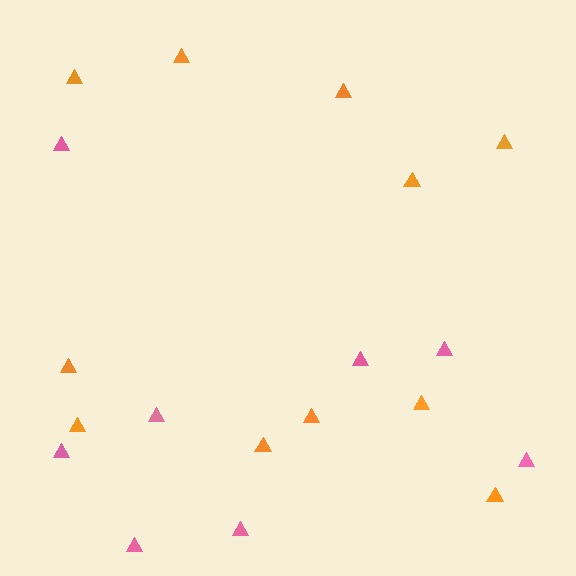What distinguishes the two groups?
There are 2 groups: one group of orange triangles (11) and one group of pink triangles (8).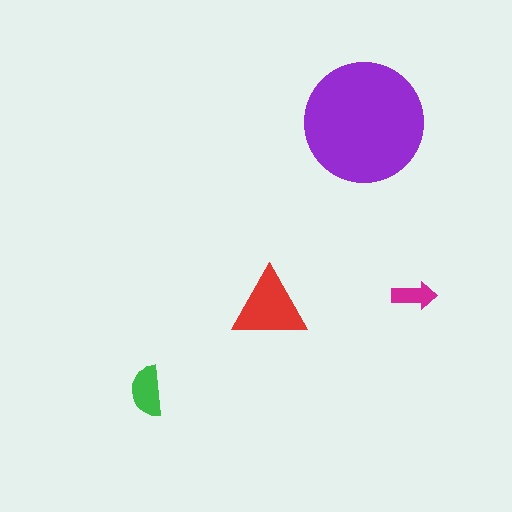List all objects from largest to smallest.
The purple circle, the red triangle, the green semicircle, the magenta arrow.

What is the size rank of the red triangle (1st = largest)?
2nd.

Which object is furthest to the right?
The magenta arrow is rightmost.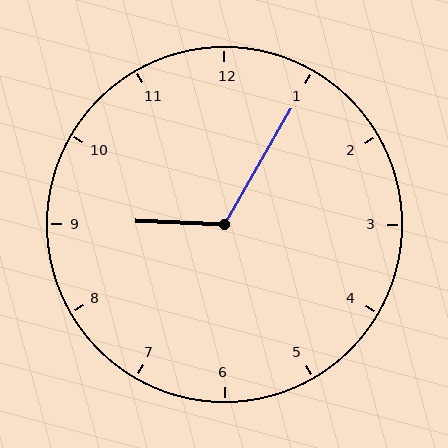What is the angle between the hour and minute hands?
Approximately 118 degrees.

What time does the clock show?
9:05.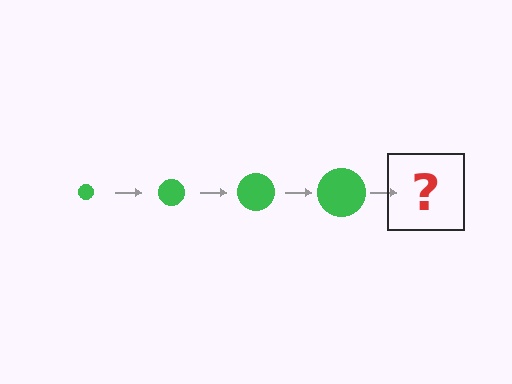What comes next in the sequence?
The next element should be a green circle, larger than the previous one.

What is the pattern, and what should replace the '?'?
The pattern is that the circle gets progressively larger each step. The '?' should be a green circle, larger than the previous one.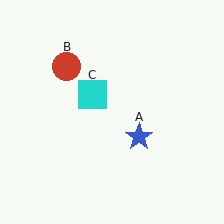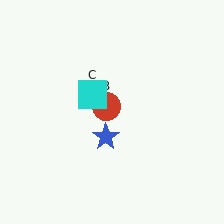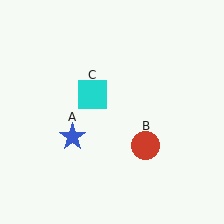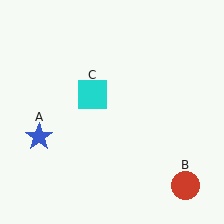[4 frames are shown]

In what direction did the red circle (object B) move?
The red circle (object B) moved down and to the right.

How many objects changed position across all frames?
2 objects changed position: blue star (object A), red circle (object B).